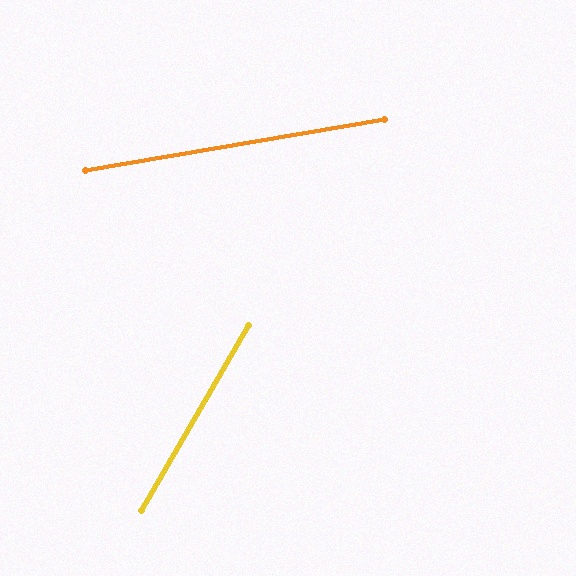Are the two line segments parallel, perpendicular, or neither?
Neither parallel nor perpendicular — they differ by about 50°.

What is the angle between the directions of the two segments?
Approximately 50 degrees.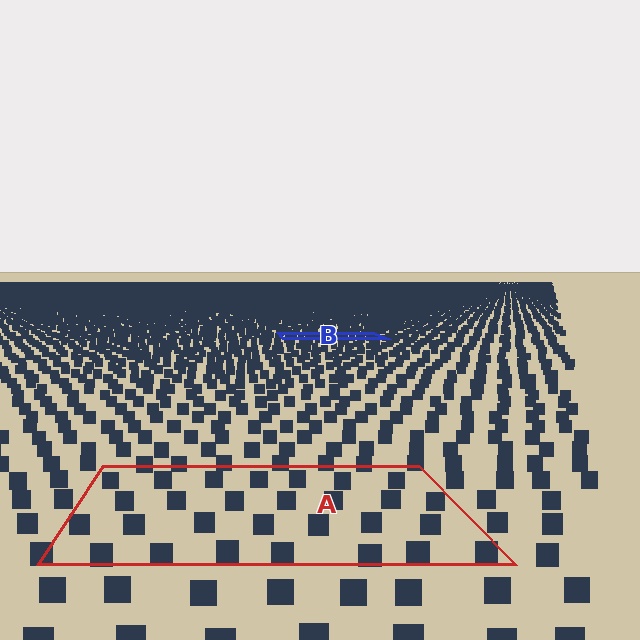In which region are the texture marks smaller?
The texture marks are smaller in region B, because it is farther away.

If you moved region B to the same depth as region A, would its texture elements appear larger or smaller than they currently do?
They would appear larger. At a closer depth, the same texture elements are projected at a bigger on-screen size.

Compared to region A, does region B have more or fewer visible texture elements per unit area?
Region B has more texture elements per unit area — they are packed more densely because it is farther away.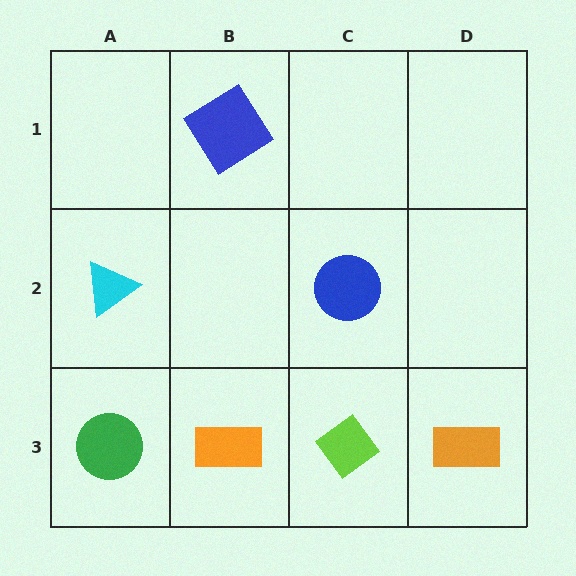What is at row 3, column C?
A lime diamond.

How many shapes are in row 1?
1 shape.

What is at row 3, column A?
A green circle.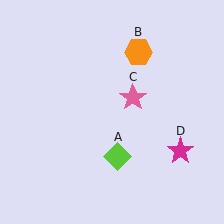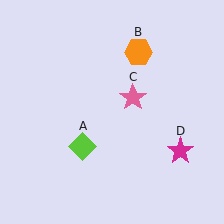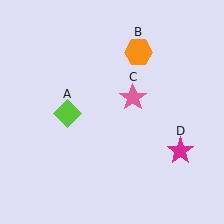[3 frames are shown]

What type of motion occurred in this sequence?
The lime diamond (object A) rotated clockwise around the center of the scene.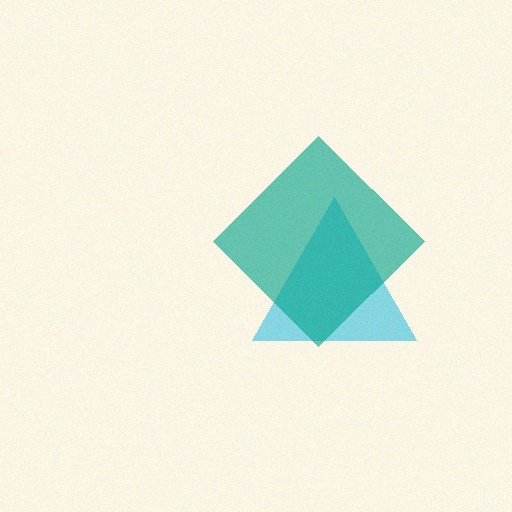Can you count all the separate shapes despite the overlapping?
Yes, there are 2 separate shapes.